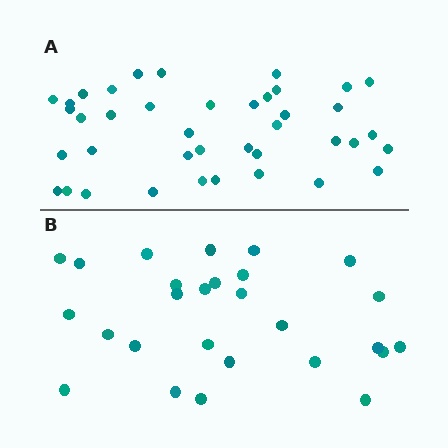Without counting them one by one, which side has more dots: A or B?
Region A (the top region) has more dots.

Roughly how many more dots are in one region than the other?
Region A has approximately 15 more dots than region B.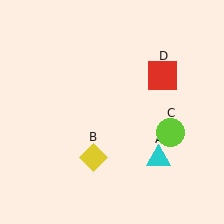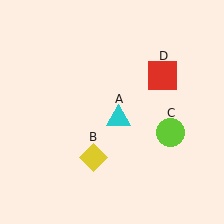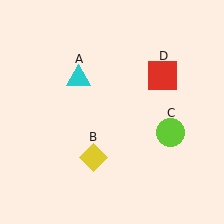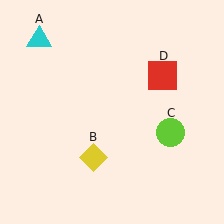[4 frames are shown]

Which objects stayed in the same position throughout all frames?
Yellow diamond (object B) and lime circle (object C) and red square (object D) remained stationary.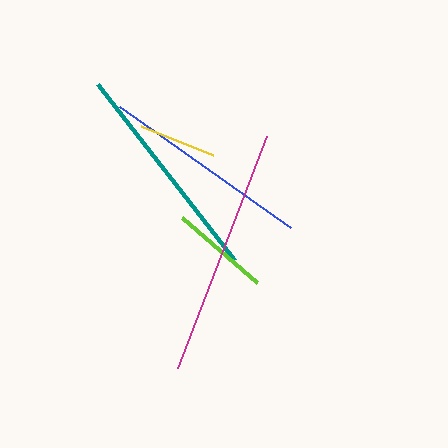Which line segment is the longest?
The magenta line is the longest at approximately 248 pixels.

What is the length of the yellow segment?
The yellow segment is approximately 78 pixels long.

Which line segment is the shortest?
The yellow line is the shortest at approximately 78 pixels.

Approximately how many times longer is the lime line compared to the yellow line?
The lime line is approximately 1.3 times the length of the yellow line.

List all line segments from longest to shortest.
From longest to shortest: magenta, teal, blue, lime, yellow.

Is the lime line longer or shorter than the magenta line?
The magenta line is longer than the lime line.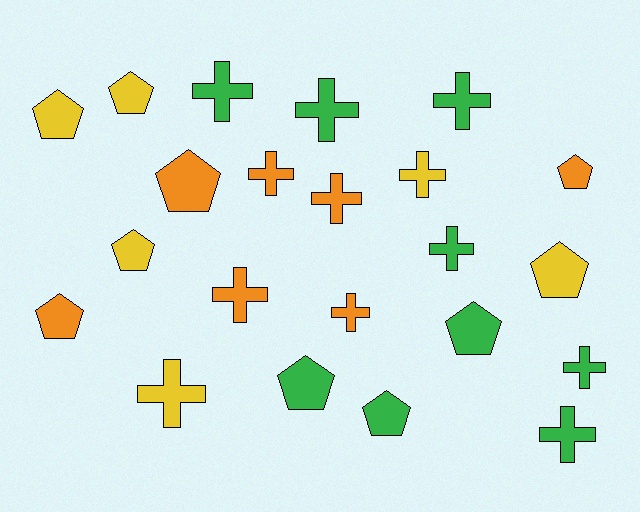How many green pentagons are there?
There are 3 green pentagons.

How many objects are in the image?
There are 22 objects.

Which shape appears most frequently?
Cross, with 12 objects.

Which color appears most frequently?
Green, with 9 objects.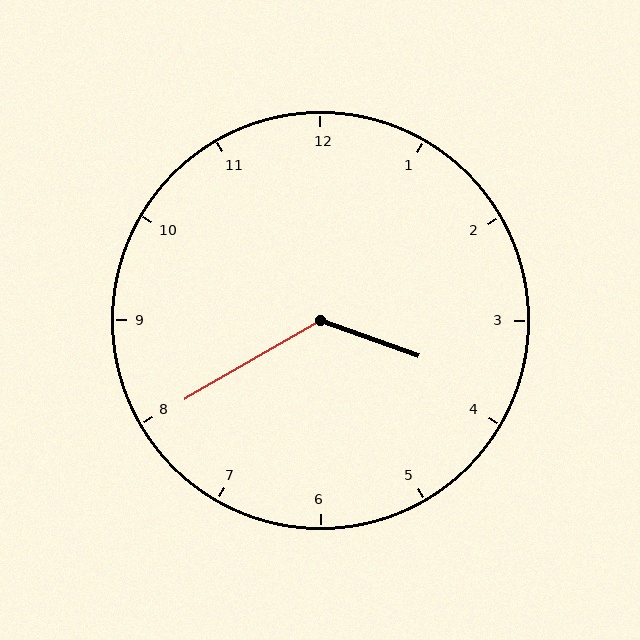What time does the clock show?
3:40.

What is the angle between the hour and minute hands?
Approximately 130 degrees.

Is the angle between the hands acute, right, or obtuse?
It is obtuse.